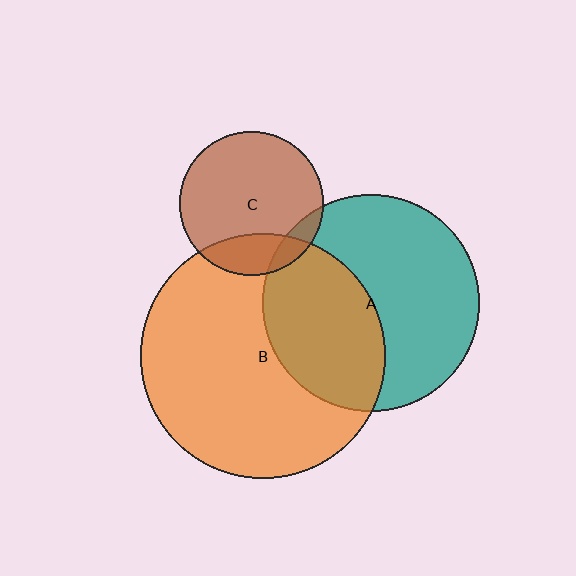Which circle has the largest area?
Circle B (orange).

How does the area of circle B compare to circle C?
Approximately 2.9 times.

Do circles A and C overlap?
Yes.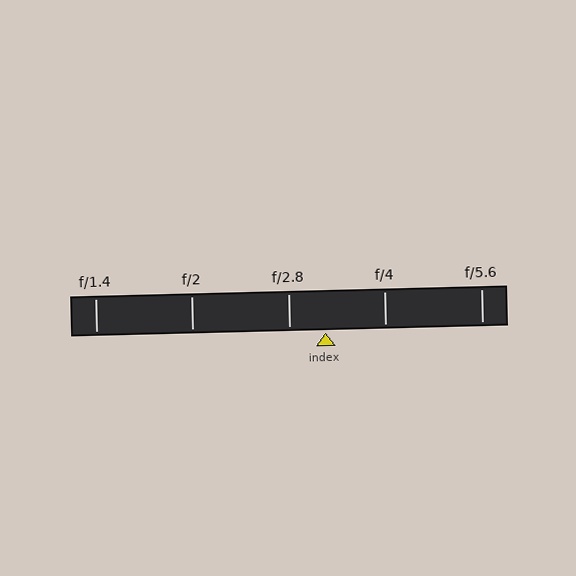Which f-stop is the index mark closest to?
The index mark is closest to f/2.8.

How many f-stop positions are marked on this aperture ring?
There are 5 f-stop positions marked.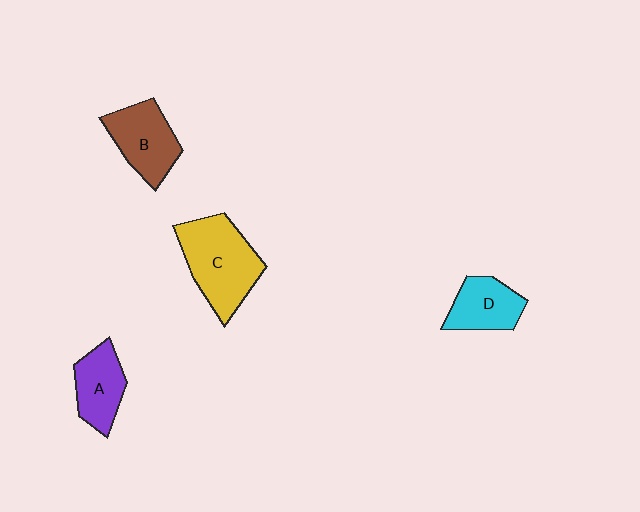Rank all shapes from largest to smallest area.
From largest to smallest: C (yellow), B (brown), A (purple), D (cyan).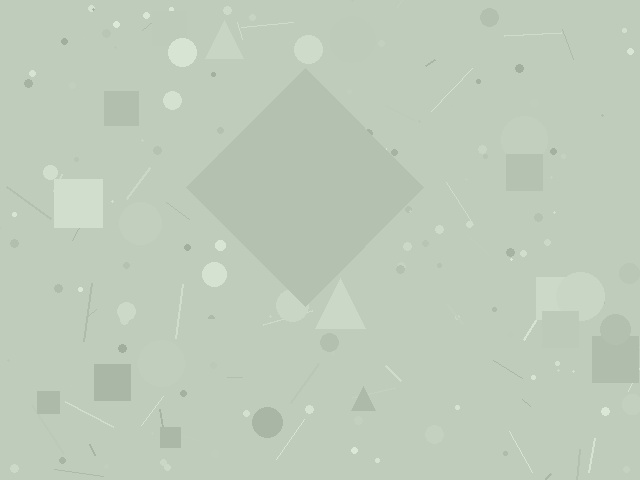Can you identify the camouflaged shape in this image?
The camouflaged shape is a diamond.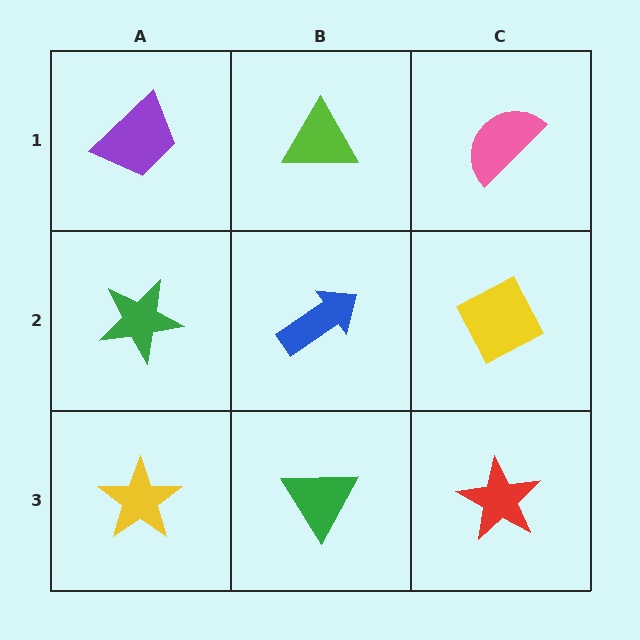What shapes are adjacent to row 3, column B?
A blue arrow (row 2, column B), a yellow star (row 3, column A), a red star (row 3, column C).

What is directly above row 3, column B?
A blue arrow.